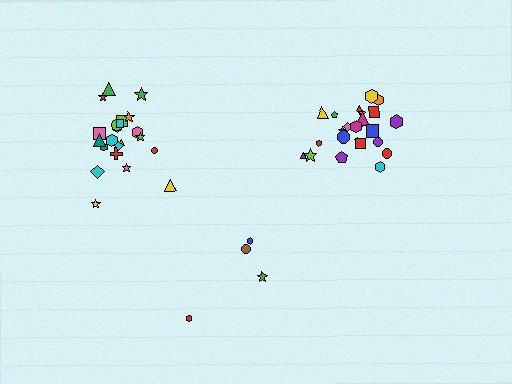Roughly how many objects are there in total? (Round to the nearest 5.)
Roughly 50 objects in total.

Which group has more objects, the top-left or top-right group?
The top-right group.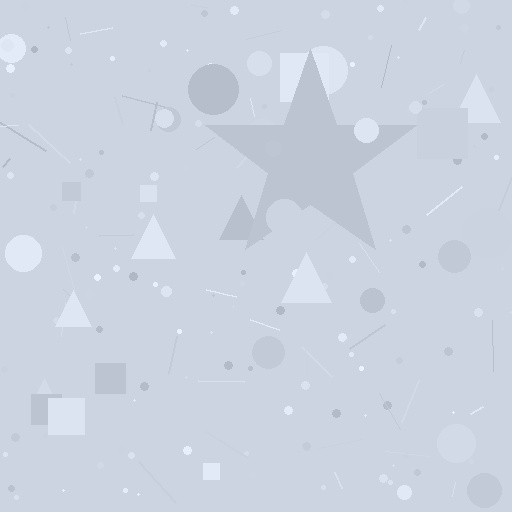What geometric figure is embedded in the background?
A star is embedded in the background.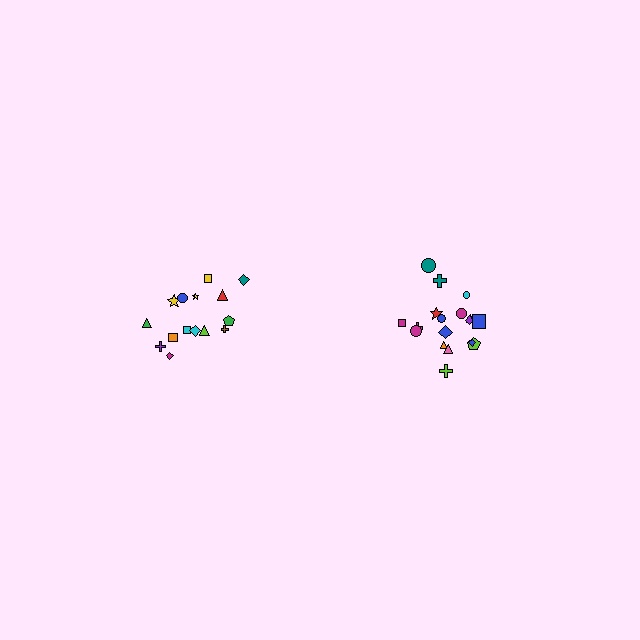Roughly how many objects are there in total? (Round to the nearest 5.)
Roughly 35 objects in total.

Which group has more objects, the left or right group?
The right group.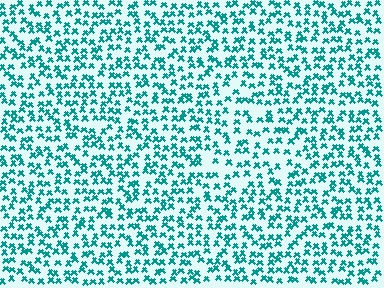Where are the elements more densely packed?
The elements are more densely packed outside the triangle boundary.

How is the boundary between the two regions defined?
The boundary is defined by a change in element density (approximately 1.4x ratio). All elements are the same color, size, and shape.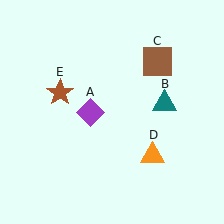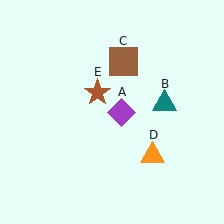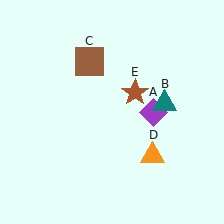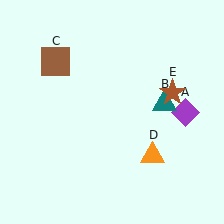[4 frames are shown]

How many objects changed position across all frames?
3 objects changed position: purple diamond (object A), brown square (object C), brown star (object E).